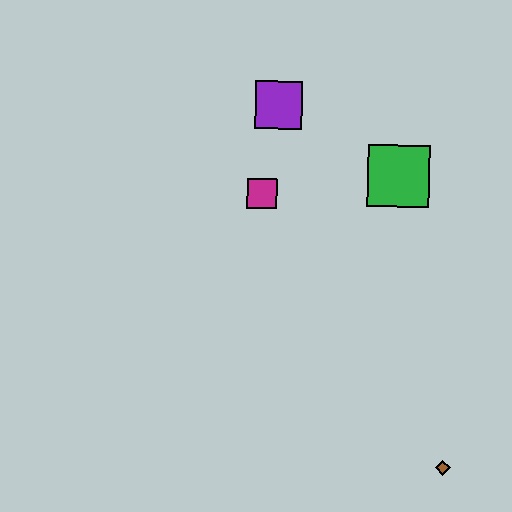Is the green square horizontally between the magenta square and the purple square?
No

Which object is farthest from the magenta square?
The brown diamond is farthest from the magenta square.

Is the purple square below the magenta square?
No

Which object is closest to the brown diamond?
The green square is closest to the brown diamond.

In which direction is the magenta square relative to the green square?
The magenta square is to the left of the green square.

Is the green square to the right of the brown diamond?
No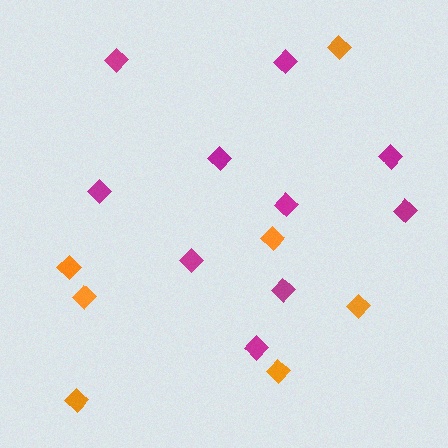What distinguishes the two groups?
There are 2 groups: one group of orange diamonds (7) and one group of magenta diamonds (10).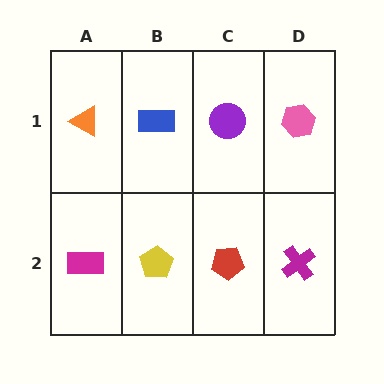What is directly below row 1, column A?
A magenta rectangle.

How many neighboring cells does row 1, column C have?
3.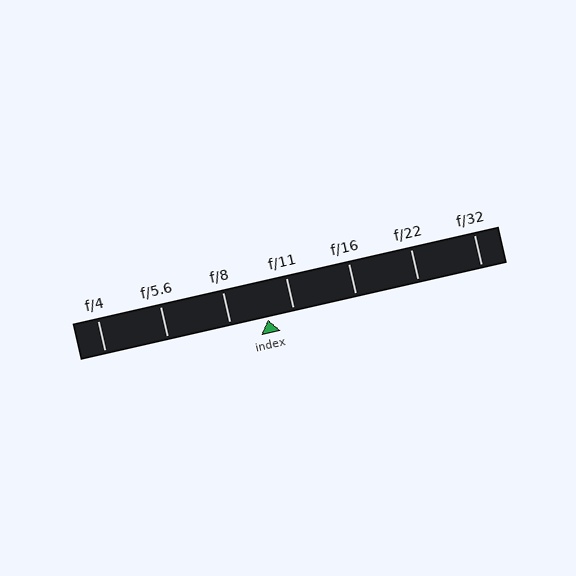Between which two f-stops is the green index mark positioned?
The index mark is between f/8 and f/11.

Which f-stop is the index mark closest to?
The index mark is closest to f/11.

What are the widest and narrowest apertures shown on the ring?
The widest aperture shown is f/4 and the narrowest is f/32.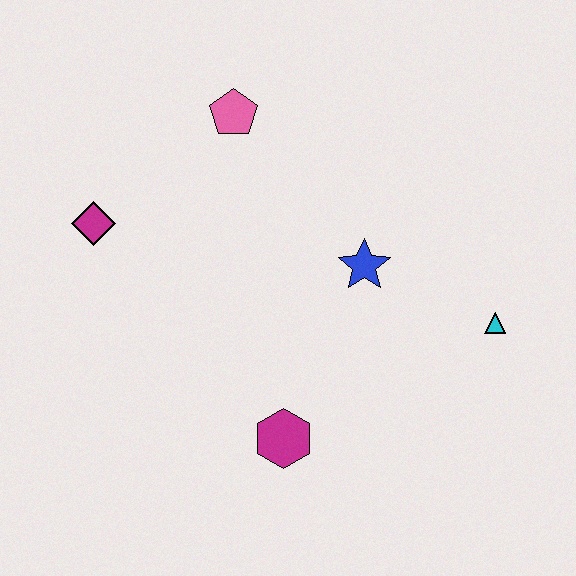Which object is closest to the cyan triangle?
The blue star is closest to the cyan triangle.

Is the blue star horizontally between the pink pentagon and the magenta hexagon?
No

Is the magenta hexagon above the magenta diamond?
No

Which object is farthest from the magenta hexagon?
The pink pentagon is farthest from the magenta hexagon.